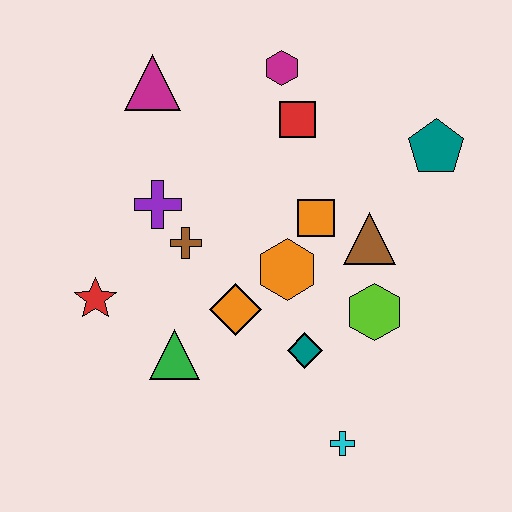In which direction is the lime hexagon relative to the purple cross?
The lime hexagon is to the right of the purple cross.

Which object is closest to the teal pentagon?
The brown triangle is closest to the teal pentagon.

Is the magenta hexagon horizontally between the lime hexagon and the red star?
Yes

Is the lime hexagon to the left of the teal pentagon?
Yes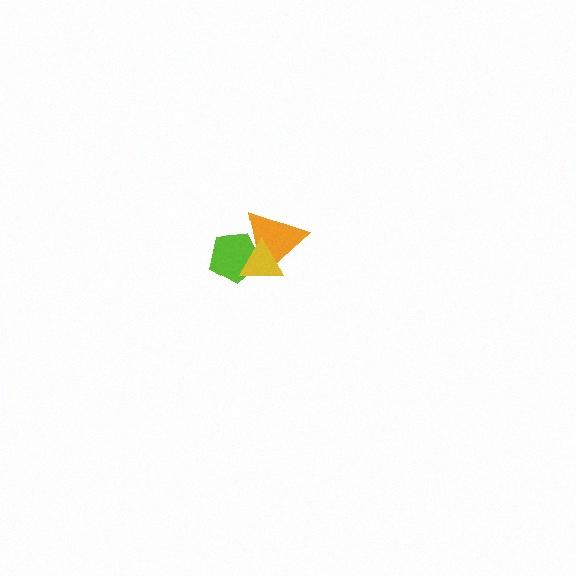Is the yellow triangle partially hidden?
No, no other shape covers it.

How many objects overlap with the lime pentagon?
2 objects overlap with the lime pentagon.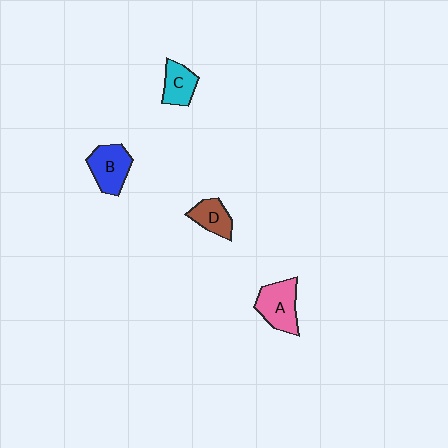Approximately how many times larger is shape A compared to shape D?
Approximately 1.5 times.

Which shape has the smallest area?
Shape D (brown).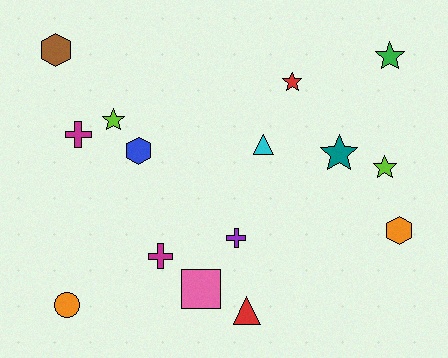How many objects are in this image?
There are 15 objects.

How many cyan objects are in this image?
There is 1 cyan object.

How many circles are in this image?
There is 1 circle.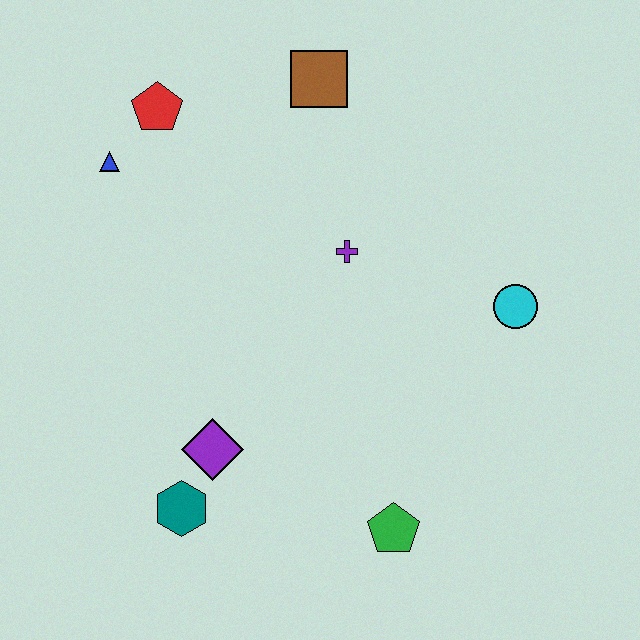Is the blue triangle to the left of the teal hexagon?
Yes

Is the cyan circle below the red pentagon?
Yes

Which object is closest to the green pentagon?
The purple diamond is closest to the green pentagon.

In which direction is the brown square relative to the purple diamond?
The brown square is above the purple diamond.